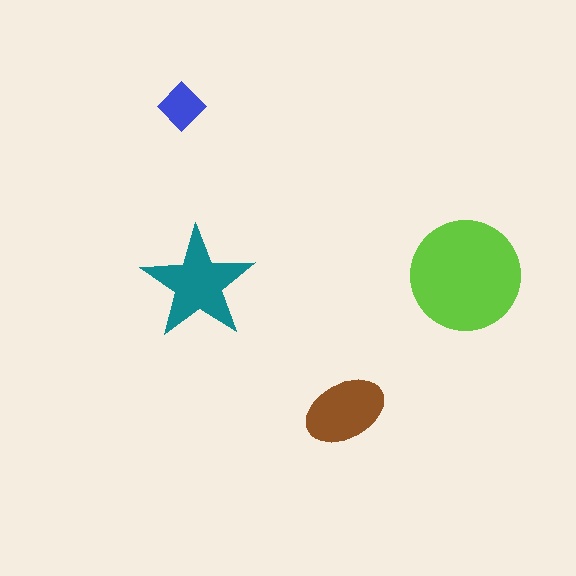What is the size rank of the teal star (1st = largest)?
2nd.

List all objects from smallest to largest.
The blue diamond, the brown ellipse, the teal star, the lime circle.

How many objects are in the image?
There are 4 objects in the image.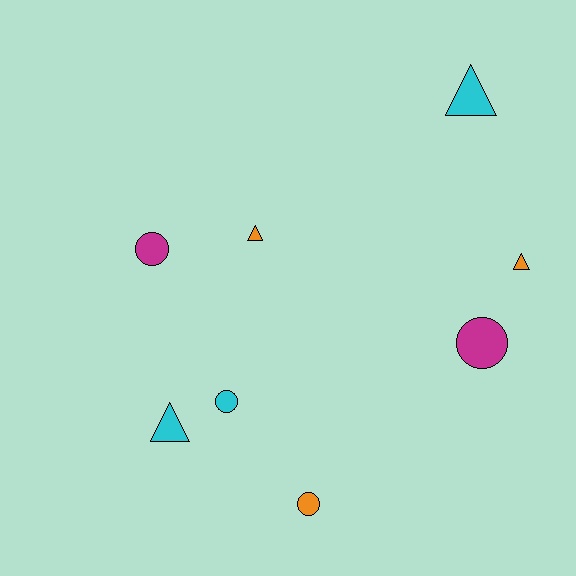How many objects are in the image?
There are 8 objects.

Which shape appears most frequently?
Triangle, with 4 objects.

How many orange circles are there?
There is 1 orange circle.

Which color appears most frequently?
Cyan, with 3 objects.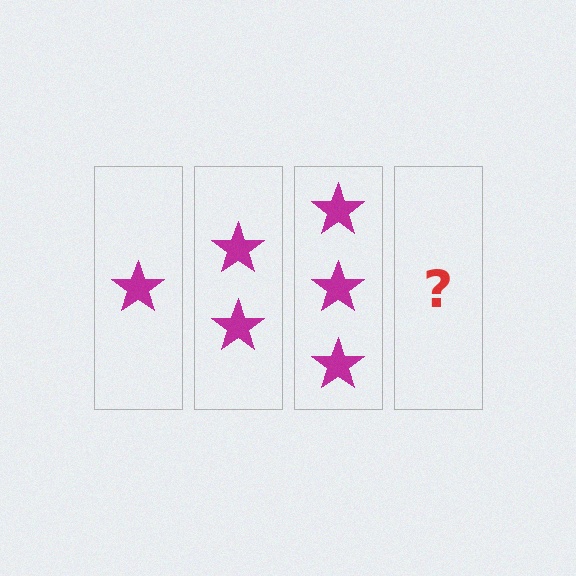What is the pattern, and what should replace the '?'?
The pattern is that each step adds one more star. The '?' should be 4 stars.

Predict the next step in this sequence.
The next step is 4 stars.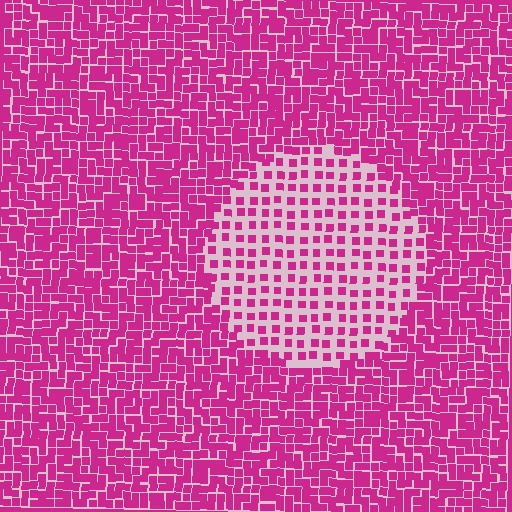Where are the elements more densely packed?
The elements are more densely packed outside the circle boundary.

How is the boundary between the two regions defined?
The boundary is defined by a change in element density (approximately 2.3x ratio). All elements are the same color, size, and shape.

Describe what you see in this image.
The image contains small magenta elements arranged at two different densities. A circle-shaped region is visible where the elements are less densely packed than the surrounding area.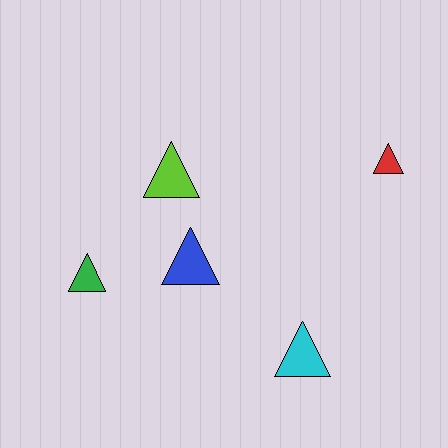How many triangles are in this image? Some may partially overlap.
There are 5 triangles.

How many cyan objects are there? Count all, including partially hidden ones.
There is 1 cyan object.